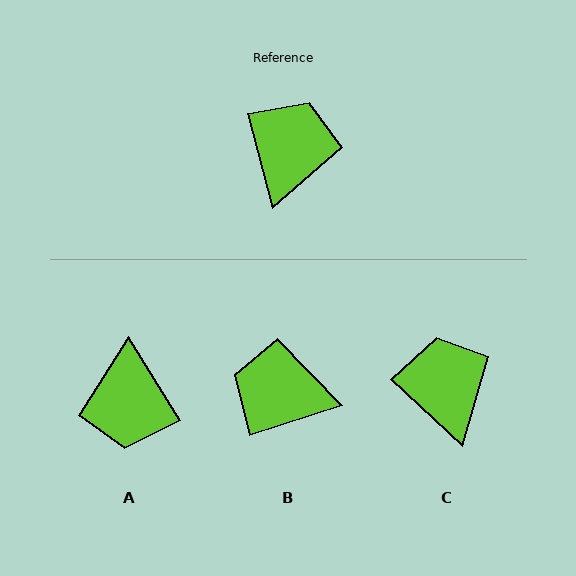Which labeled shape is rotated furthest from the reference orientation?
A, about 163 degrees away.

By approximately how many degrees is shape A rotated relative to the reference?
Approximately 163 degrees clockwise.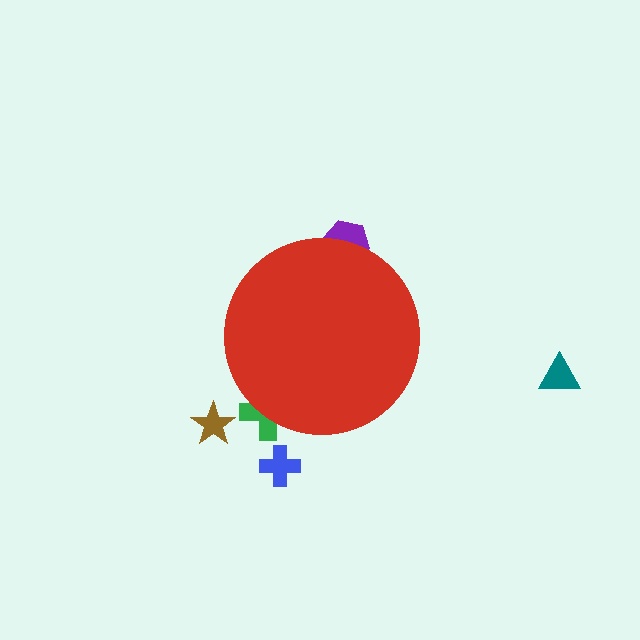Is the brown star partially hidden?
No, the brown star is fully visible.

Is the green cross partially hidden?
Yes, the green cross is partially hidden behind the red circle.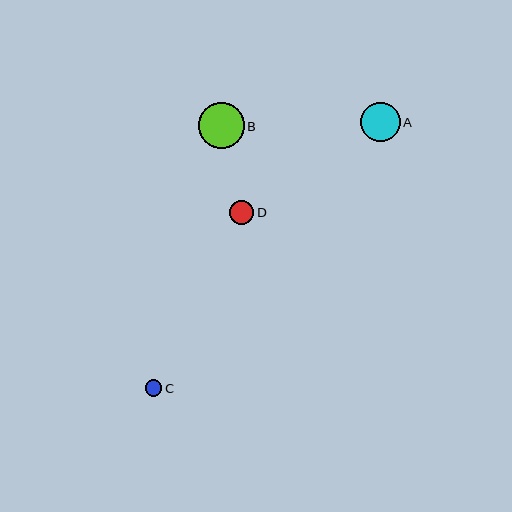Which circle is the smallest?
Circle C is the smallest with a size of approximately 16 pixels.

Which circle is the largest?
Circle B is the largest with a size of approximately 46 pixels.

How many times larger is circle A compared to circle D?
Circle A is approximately 1.6 times the size of circle D.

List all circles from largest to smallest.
From largest to smallest: B, A, D, C.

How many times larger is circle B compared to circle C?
Circle B is approximately 2.8 times the size of circle C.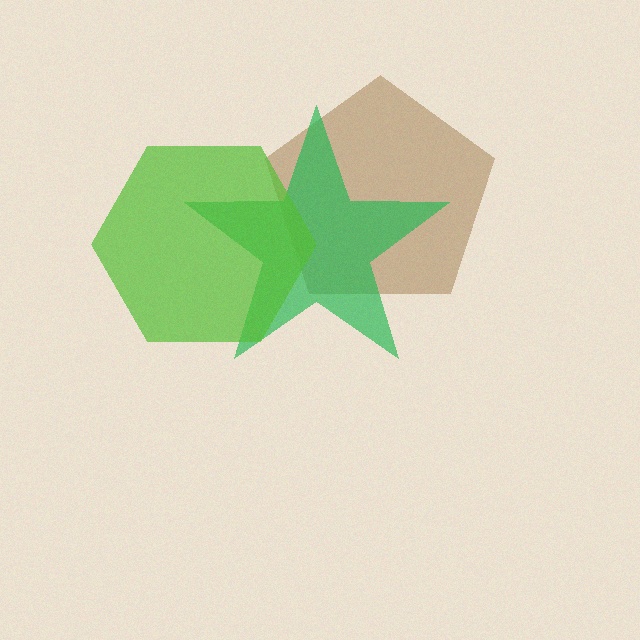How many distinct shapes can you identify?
There are 3 distinct shapes: a brown pentagon, a green star, a lime hexagon.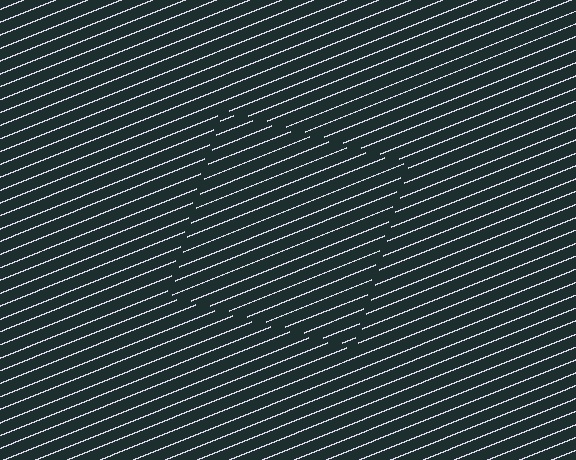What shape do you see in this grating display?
An illusory square. The interior of the shape contains the same grating, shifted by half a period — the contour is defined by the phase discontinuity where line-ends from the inner and outer gratings abut.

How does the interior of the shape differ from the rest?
The interior of the shape contains the same grating, shifted by half a period — the contour is defined by the phase discontinuity where line-ends from the inner and outer gratings abut.